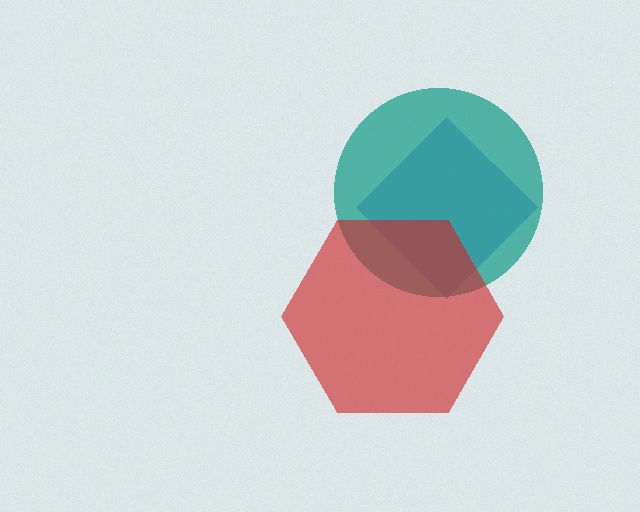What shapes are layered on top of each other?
The layered shapes are: a blue diamond, a teal circle, a red hexagon.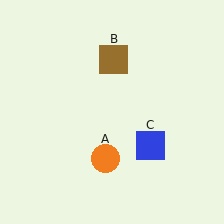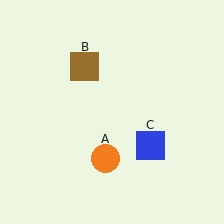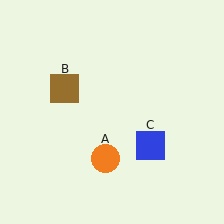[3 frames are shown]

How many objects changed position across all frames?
1 object changed position: brown square (object B).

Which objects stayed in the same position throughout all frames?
Orange circle (object A) and blue square (object C) remained stationary.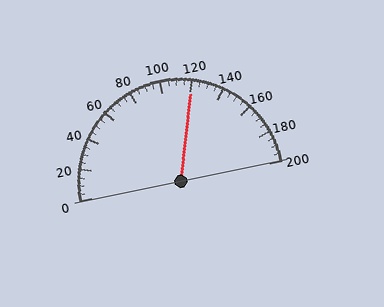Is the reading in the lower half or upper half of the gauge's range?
The reading is in the upper half of the range (0 to 200).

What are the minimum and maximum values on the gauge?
The gauge ranges from 0 to 200.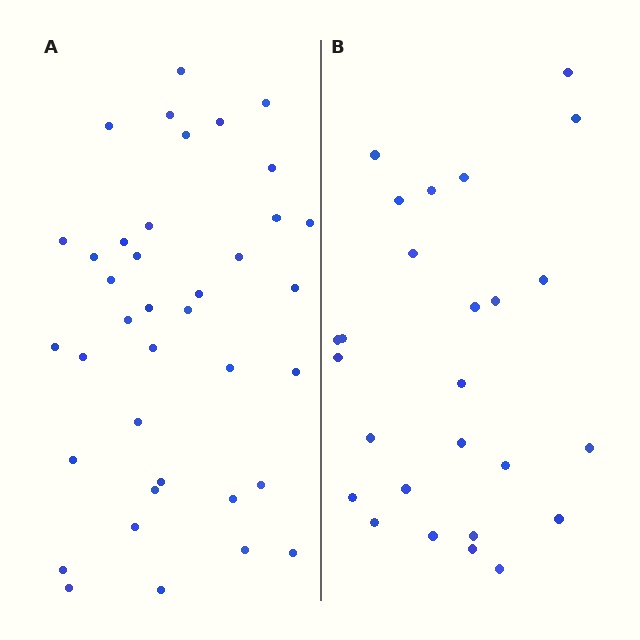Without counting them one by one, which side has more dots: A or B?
Region A (the left region) has more dots.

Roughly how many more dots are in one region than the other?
Region A has roughly 12 or so more dots than region B.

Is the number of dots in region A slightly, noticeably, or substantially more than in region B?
Region A has substantially more. The ratio is roughly 1.5 to 1.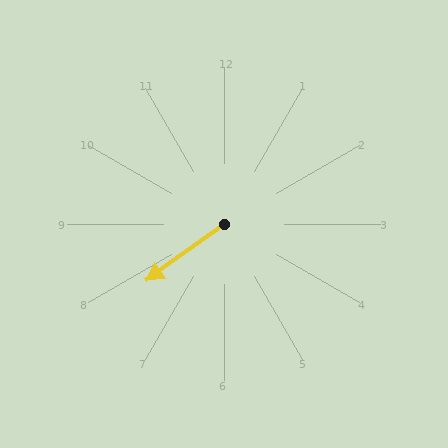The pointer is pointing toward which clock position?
Roughly 8 o'clock.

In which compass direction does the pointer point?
Southwest.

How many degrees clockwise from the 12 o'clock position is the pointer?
Approximately 234 degrees.